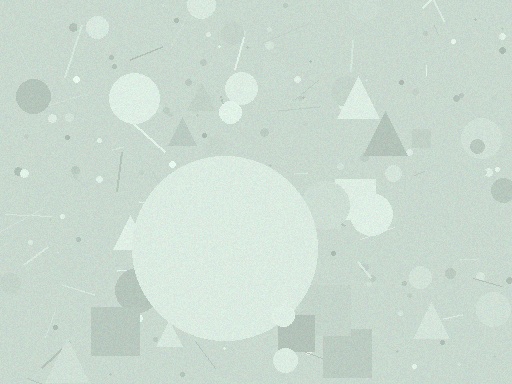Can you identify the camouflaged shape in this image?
The camouflaged shape is a circle.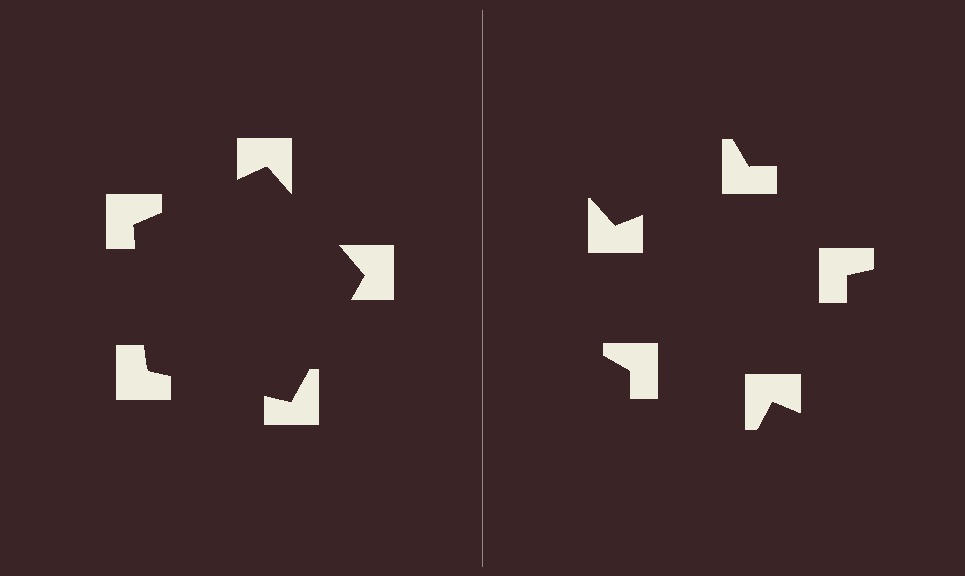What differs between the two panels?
The notched squares are positioned identically on both sides; only the wedge orientations differ. On the left they align to a pentagon; on the right they are misaligned.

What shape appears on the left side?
An illusory pentagon.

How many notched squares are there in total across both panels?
10 — 5 on each side.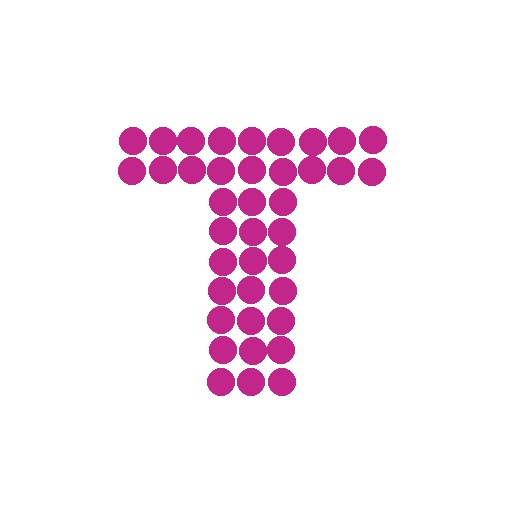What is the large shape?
The large shape is the letter T.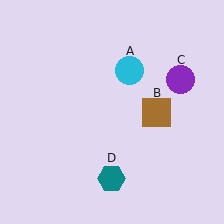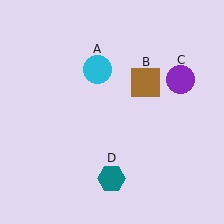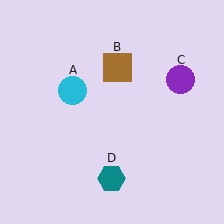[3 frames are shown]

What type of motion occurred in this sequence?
The cyan circle (object A), brown square (object B) rotated counterclockwise around the center of the scene.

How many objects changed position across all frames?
2 objects changed position: cyan circle (object A), brown square (object B).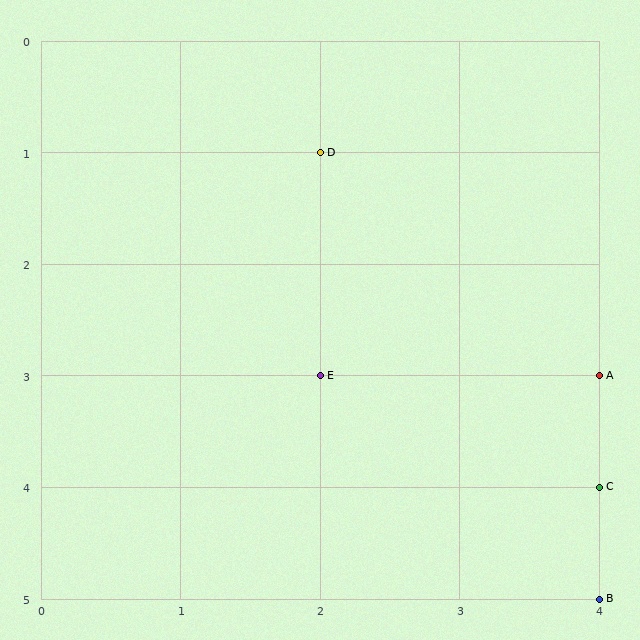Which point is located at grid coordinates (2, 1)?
Point D is at (2, 1).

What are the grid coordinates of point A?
Point A is at grid coordinates (4, 3).